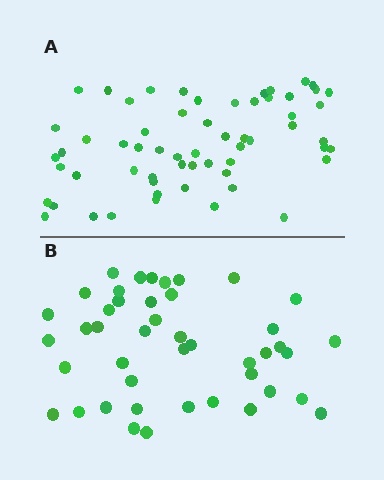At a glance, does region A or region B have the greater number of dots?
Region A (the top region) has more dots.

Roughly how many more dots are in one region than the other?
Region A has approximately 15 more dots than region B.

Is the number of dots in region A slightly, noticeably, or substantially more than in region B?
Region A has noticeably more, but not dramatically so. The ratio is roughly 1.4 to 1.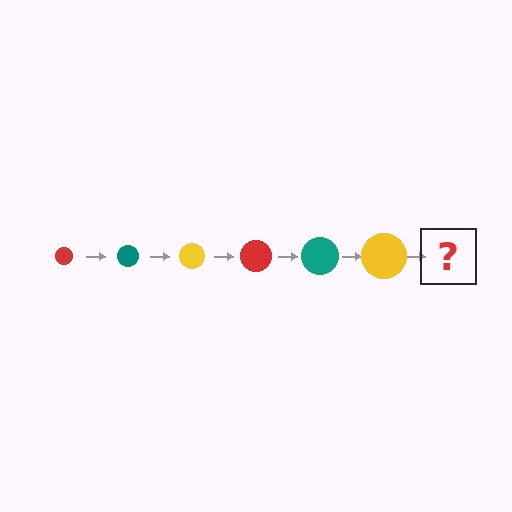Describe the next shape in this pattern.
It should be a red circle, larger than the previous one.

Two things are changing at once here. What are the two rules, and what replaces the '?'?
The two rules are that the circle grows larger each step and the color cycles through red, teal, and yellow. The '?' should be a red circle, larger than the previous one.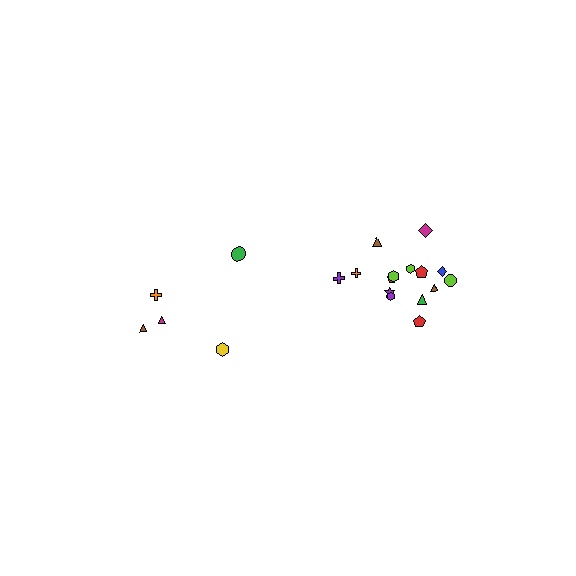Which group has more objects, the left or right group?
The right group.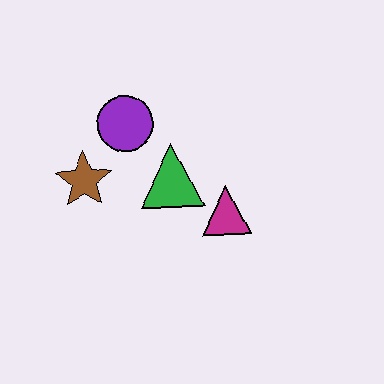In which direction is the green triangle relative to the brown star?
The green triangle is to the right of the brown star.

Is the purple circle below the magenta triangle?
No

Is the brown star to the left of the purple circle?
Yes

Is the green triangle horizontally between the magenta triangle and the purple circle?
Yes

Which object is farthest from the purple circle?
The magenta triangle is farthest from the purple circle.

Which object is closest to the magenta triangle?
The green triangle is closest to the magenta triangle.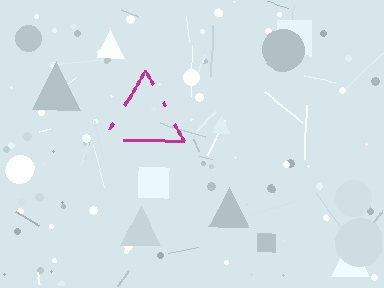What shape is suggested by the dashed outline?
The dashed outline suggests a triangle.